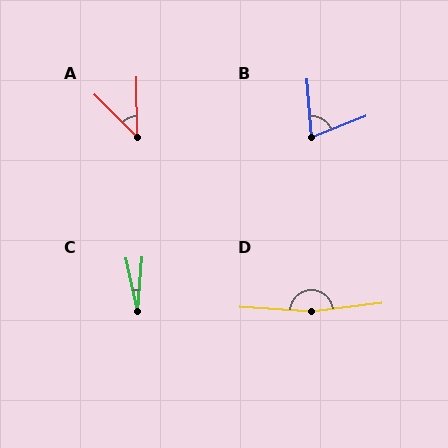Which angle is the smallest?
C, at approximately 17 degrees.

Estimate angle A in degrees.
Approximately 45 degrees.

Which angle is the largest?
D, at approximately 170 degrees.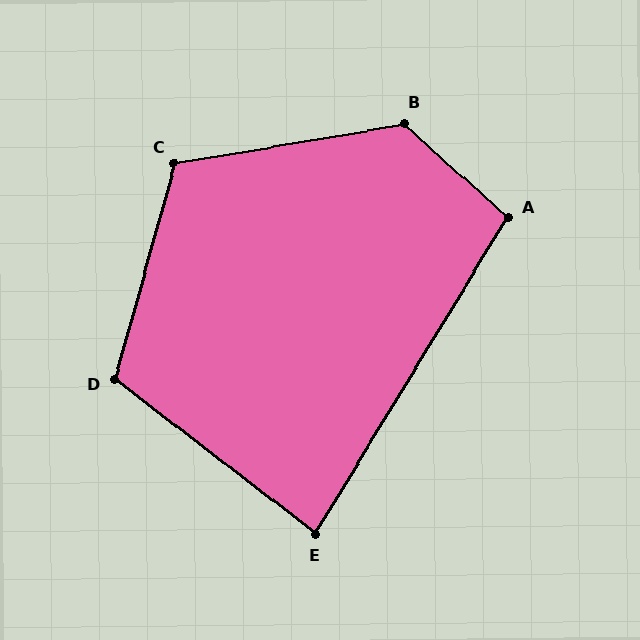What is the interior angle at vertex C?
Approximately 115 degrees (obtuse).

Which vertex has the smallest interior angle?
E, at approximately 84 degrees.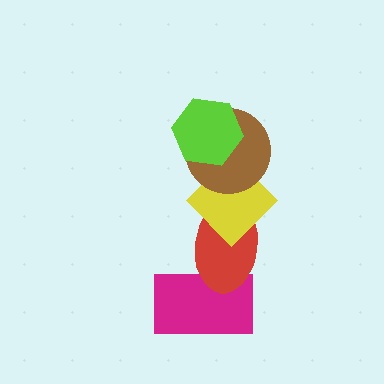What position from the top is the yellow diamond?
The yellow diamond is 3rd from the top.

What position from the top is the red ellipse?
The red ellipse is 4th from the top.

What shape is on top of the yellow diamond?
The brown circle is on top of the yellow diamond.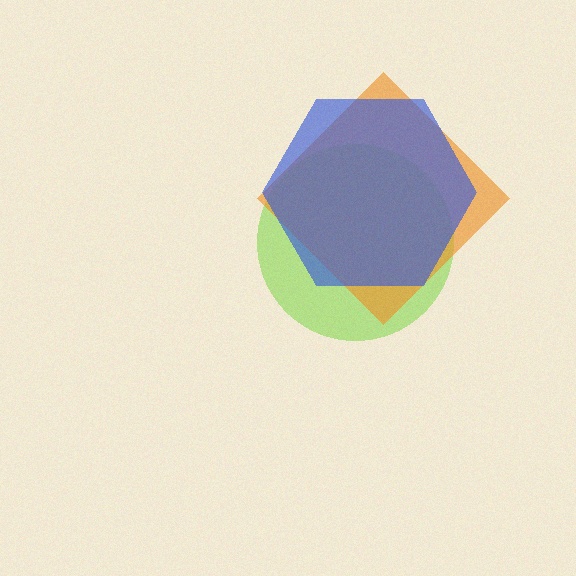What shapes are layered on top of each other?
The layered shapes are: a lime circle, an orange diamond, a blue hexagon.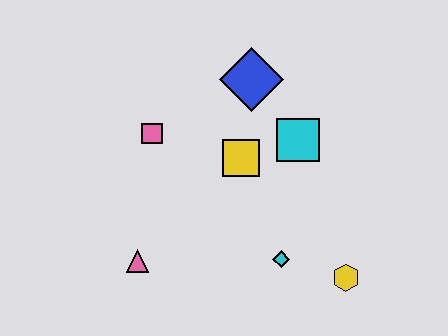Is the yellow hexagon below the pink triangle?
Yes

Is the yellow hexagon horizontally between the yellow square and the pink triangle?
No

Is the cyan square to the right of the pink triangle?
Yes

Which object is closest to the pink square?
The yellow square is closest to the pink square.